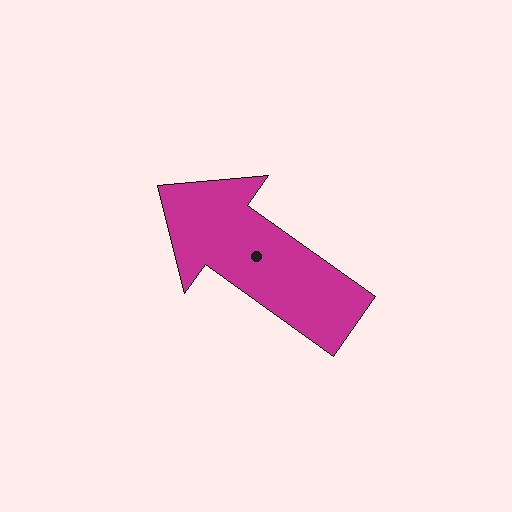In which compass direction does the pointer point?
Northwest.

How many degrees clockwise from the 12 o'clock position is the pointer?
Approximately 306 degrees.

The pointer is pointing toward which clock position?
Roughly 10 o'clock.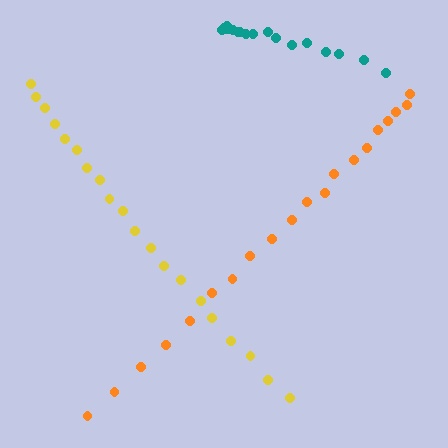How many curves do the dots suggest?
There are 3 distinct paths.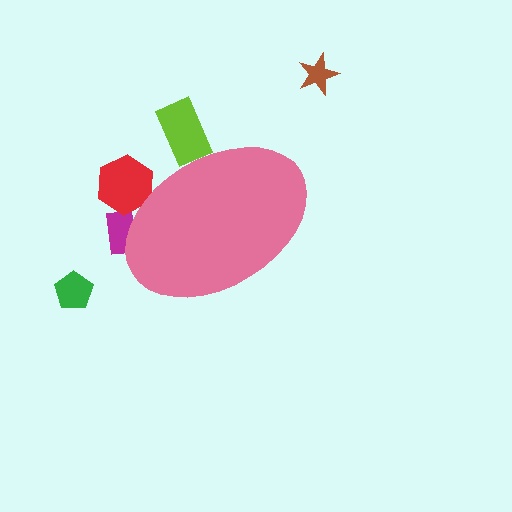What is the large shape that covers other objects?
A pink ellipse.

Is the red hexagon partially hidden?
Yes, the red hexagon is partially hidden behind the pink ellipse.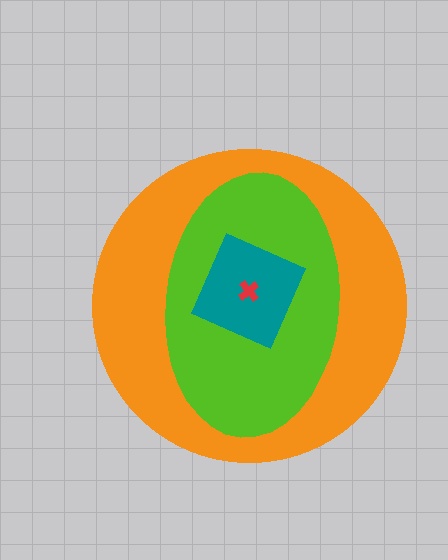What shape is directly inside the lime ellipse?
The teal square.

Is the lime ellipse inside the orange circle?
Yes.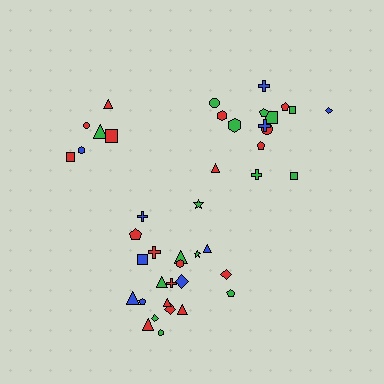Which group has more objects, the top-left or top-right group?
The top-right group.